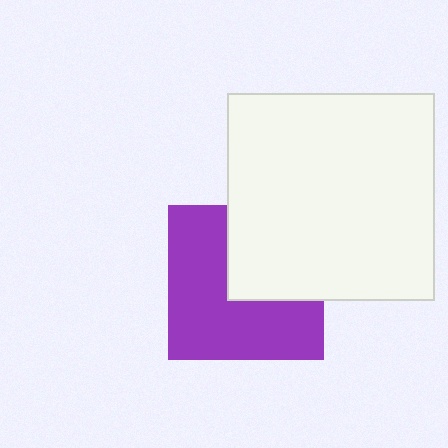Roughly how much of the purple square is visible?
About half of it is visible (roughly 62%).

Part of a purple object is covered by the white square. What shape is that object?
It is a square.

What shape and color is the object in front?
The object in front is a white square.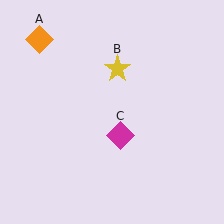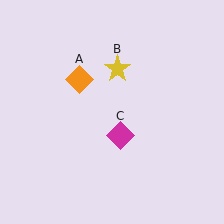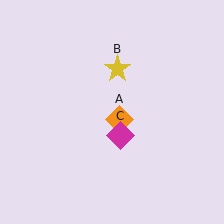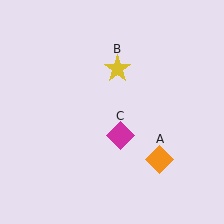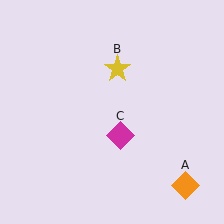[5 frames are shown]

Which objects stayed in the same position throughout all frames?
Yellow star (object B) and magenta diamond (object C) remained stationary.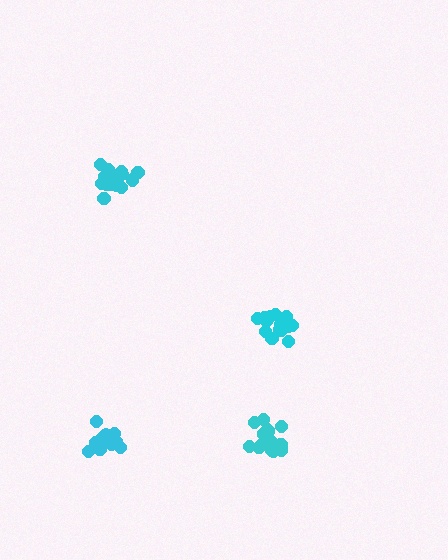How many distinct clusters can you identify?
There are 4 distinct clusters.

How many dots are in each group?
Group 1: 16 dots, Group 2: 16 dots, Group 3: 17 dots, Group 4: 14 dots (63 total).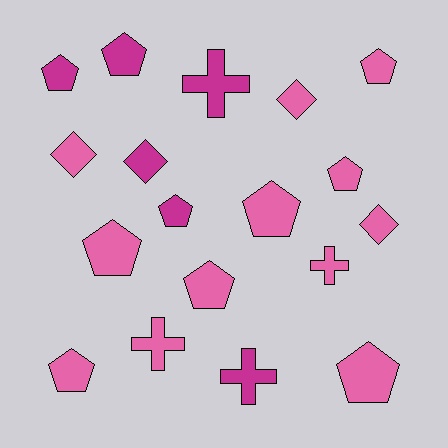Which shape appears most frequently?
Pentagon, with 10 objects.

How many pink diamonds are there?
There are 3 pink diamonds.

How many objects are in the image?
There are 18 objects.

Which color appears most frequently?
Pink, with 12 objects.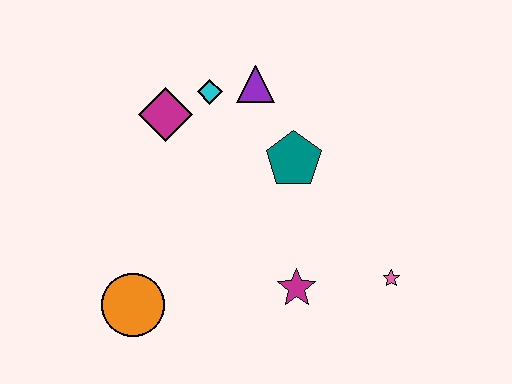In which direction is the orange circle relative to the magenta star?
The orange circle is to the left of the magenta star.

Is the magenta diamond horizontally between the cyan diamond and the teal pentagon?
No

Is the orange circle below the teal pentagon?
Yes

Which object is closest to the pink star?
The magenta star is closest to the pink star.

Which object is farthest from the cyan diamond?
The pink star is farthest from the cyan diamond.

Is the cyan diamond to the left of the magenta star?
Yes